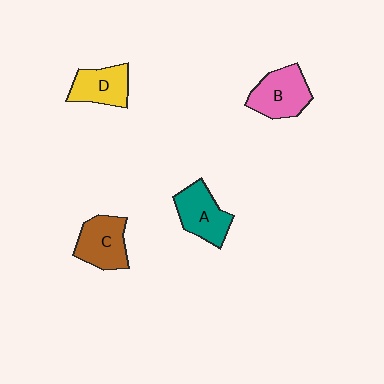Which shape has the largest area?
Shape B (pink).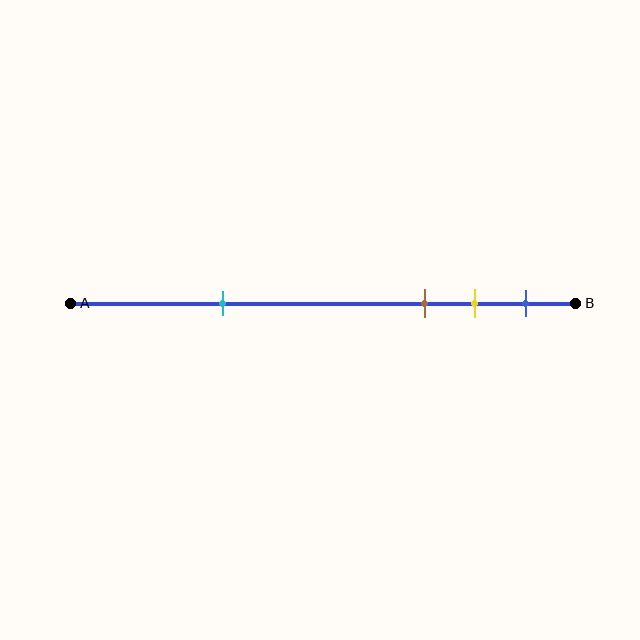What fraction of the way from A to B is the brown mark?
The brown mark is approximately 70% (0.7) of the way from A to B.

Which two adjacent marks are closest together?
The yellow and blue marks are the closest adjacent pair.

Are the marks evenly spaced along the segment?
No, the marks are not evenly spaced.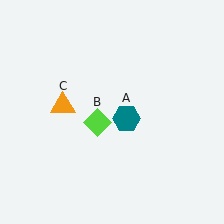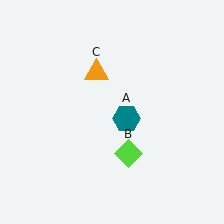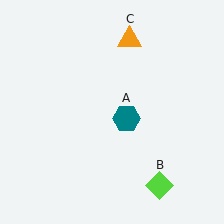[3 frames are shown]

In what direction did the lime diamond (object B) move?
The lime diamond (object B) moved down and to the right.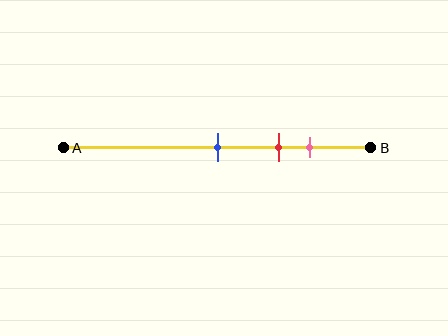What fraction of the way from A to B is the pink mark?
The pink mark is approximately 80% (0.8) of the way from A to B.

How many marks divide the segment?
There are 3 marks dividing the segment.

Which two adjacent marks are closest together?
The red and pink marks are the closest adjacent pair.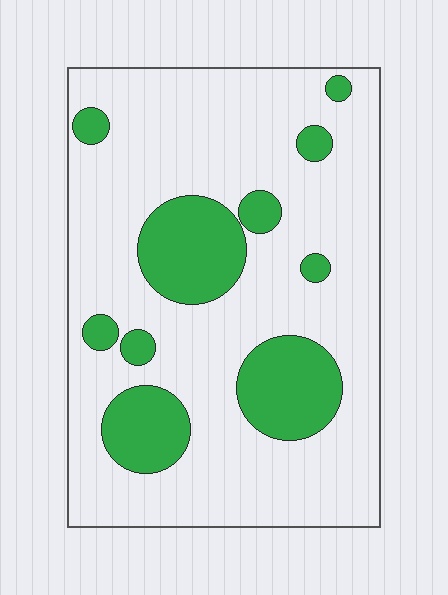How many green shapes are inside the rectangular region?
10.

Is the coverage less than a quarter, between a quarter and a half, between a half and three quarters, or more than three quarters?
Less than a quarter.